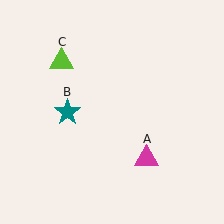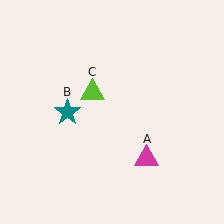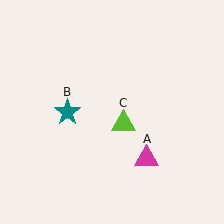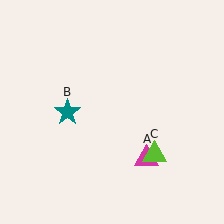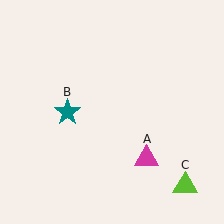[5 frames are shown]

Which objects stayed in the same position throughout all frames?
Magenta triangle (object A) and teal star (object B) remained stationary.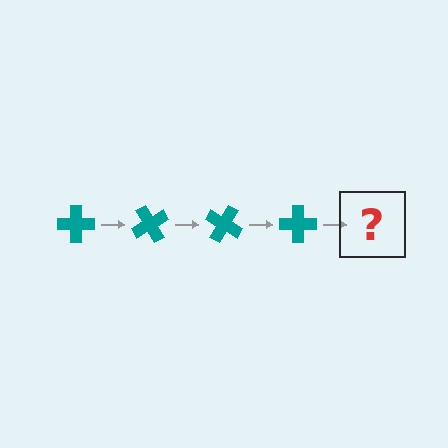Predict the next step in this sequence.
The next step is a teal cross rotated 240 degrees.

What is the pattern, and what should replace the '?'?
The pattern is that the cross rotates 60 degrees each step. The '?' should be a teal cross rotated 240 degrees.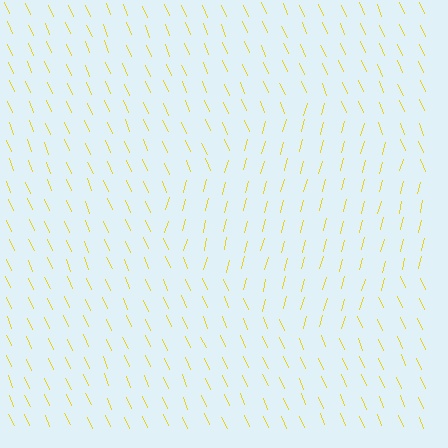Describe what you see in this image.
The image is filled with small yellow line segments. A diamond region in the image has lines oriented differently from the surrounding lines, creating a visible texture boundary.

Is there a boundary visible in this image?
Yes, there is a texture boundary formed by a change in line orientation.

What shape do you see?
I see a diamond.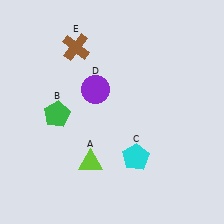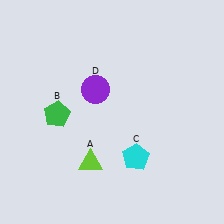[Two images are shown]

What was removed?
The brown cross (E) was removed in Image 2.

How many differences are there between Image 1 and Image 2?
There is 1 difference between the two images.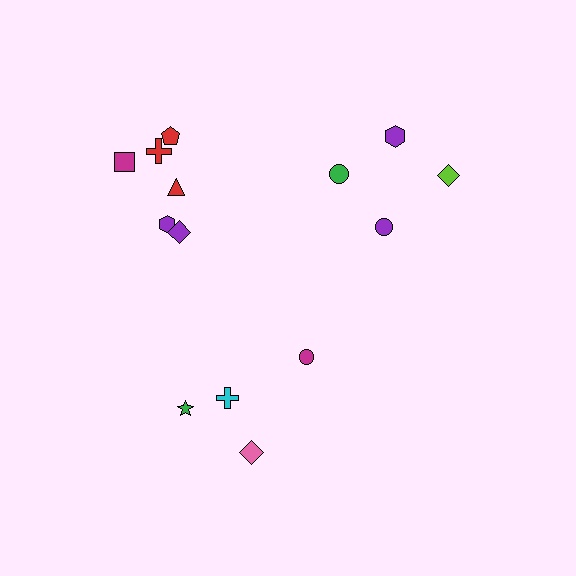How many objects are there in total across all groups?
There are 14 objects.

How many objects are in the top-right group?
There are 4 objects.